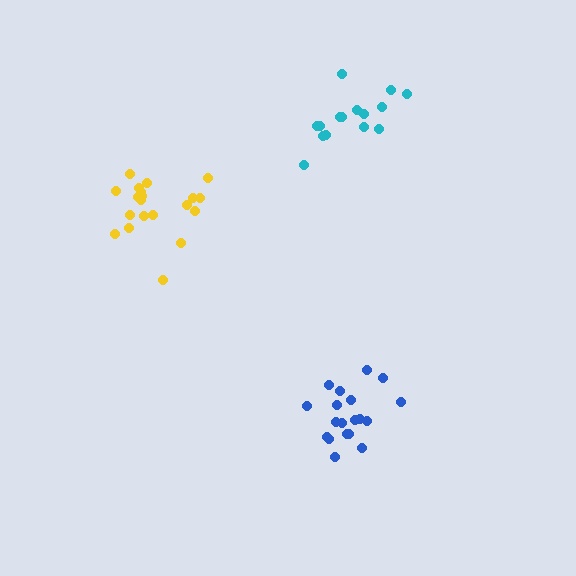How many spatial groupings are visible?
There are 3 spatial groupings.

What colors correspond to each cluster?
The clusters are colored: blue, cyan, yellow.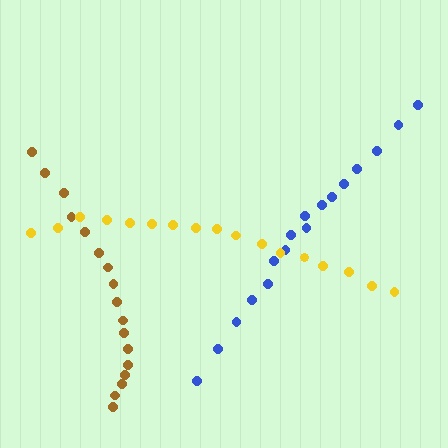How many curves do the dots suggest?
There are 3 distinct paths.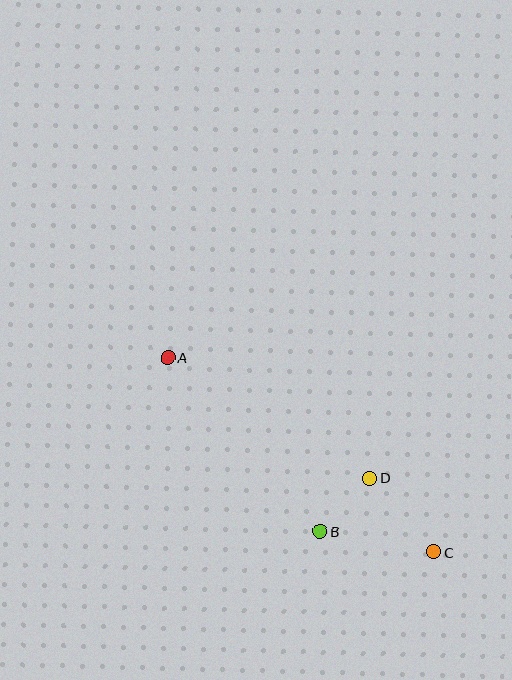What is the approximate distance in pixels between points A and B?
The distance between A and B is approximately 231 pixels.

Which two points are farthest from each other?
Points A and C are farthest from each other.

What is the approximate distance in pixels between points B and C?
The distance between B and C is approximately 116 pixels.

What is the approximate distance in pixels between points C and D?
The distance between C and D is approximately 98 pixels.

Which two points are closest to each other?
Points B and D are closest to each other.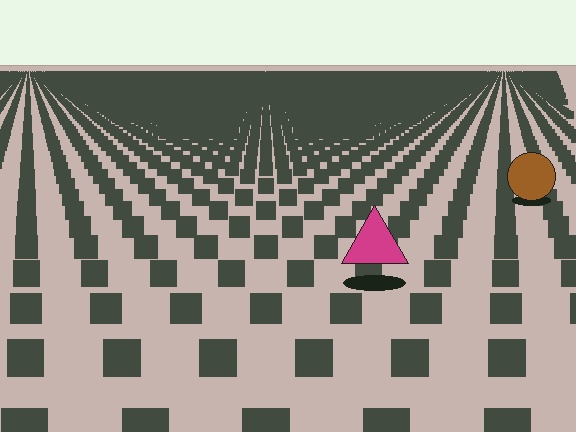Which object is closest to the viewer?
The magenta triangle is closest. The texture marks near it are larger and more spread out.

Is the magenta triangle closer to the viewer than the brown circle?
Yes. The magenta triangle is closer — you can tell from the texture gradient: the ground texture is coarser near it.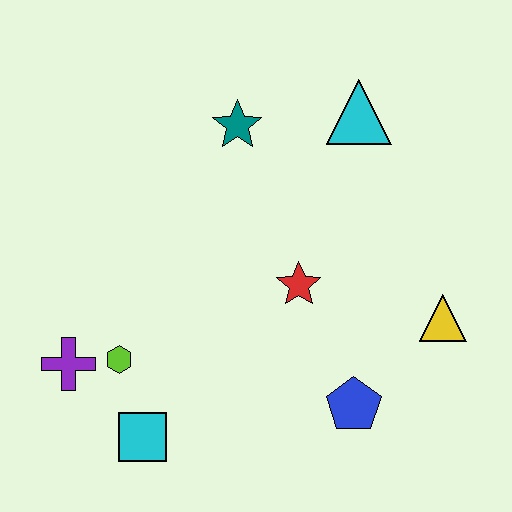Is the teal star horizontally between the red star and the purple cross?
Yes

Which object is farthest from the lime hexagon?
The cyan triangle is farthest from the lime hexagon.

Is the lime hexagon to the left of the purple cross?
No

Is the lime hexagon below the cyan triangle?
Yes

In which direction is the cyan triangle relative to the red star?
The cyan triangle is above the red star.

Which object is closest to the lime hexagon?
The purple cross is closest to the lime hexagon.